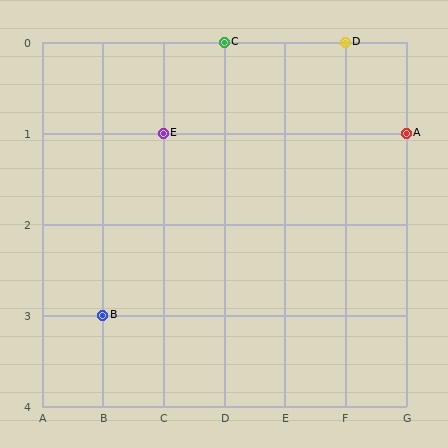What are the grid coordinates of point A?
Point A is at grid coordinates (G, 1).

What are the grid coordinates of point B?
Point B is at grid coordinates (B, 3).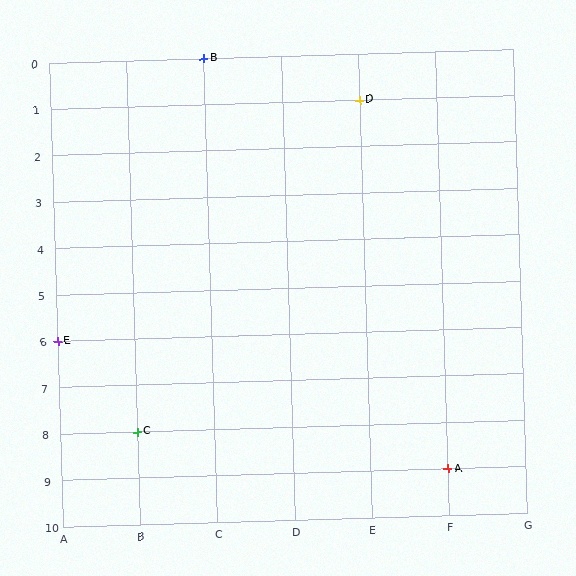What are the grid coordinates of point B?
Point B is at grid coordinates (C, 0).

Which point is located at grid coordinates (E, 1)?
Point D is at (E, 1).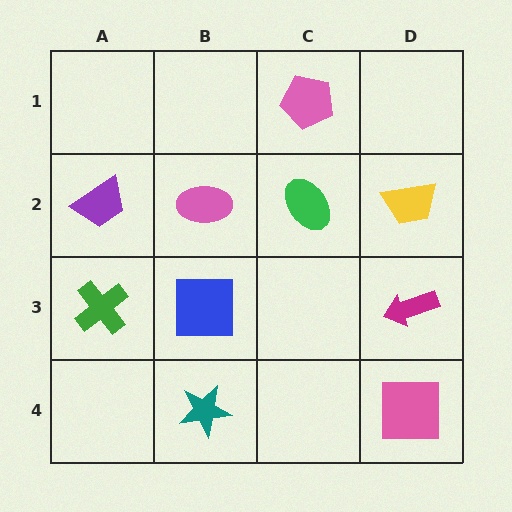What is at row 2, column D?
A yellow trapezoid.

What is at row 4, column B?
A teal star.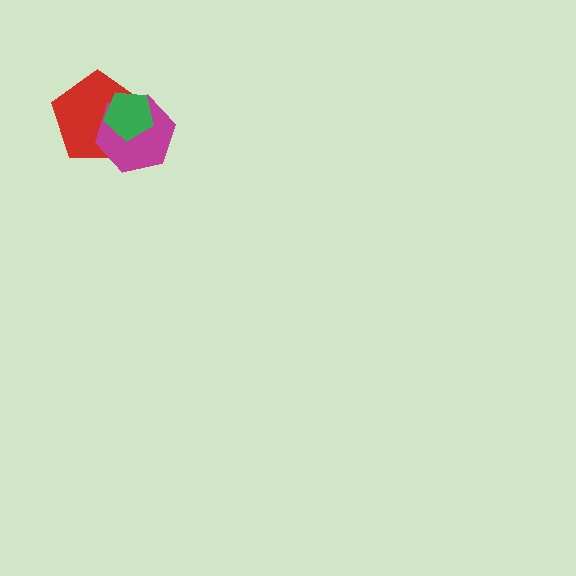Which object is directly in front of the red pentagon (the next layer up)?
The magenta hexagon is directly in front of the red pentagon.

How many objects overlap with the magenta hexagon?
2 objects overlap with the magenta hexagon.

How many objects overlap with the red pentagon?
2 objects overlap with the red pentagon.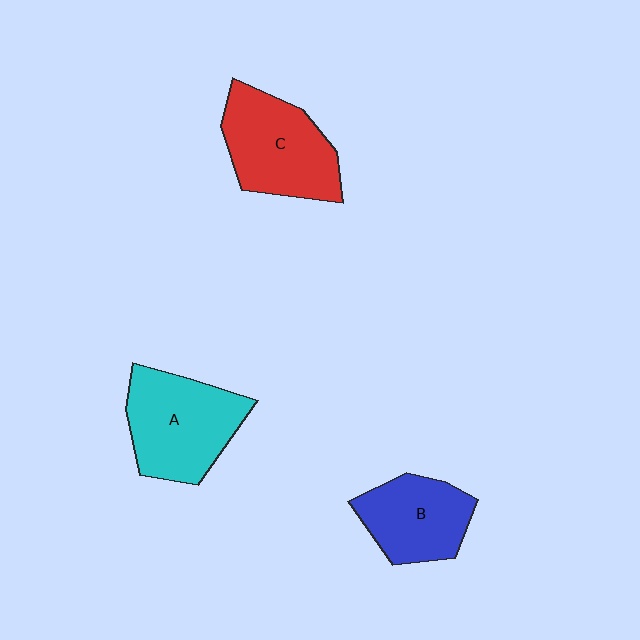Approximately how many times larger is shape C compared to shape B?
Approximately 1.3 times.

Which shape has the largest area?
Shape A (cyan).